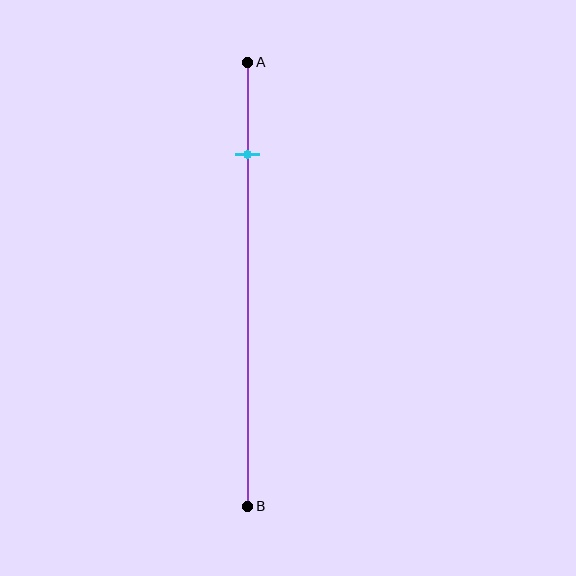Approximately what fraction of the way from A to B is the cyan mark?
The cyan mark is approximately 20% of the way from A to B.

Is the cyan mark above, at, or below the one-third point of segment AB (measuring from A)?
The cyan mark is above the one-third point of segment AB.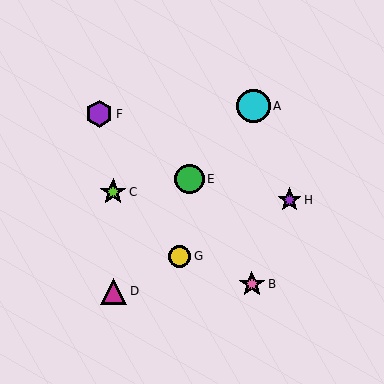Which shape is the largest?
The cyan circle (labeled A) is the largest.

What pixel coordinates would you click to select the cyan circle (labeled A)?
Click at (253, 106) to select the cyan circle A.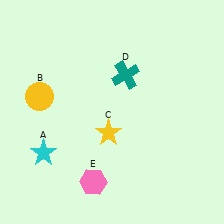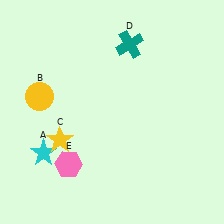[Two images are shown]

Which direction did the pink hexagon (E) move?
The pink hexagon (E) moved left.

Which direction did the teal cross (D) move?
The teal cross (D) moved up.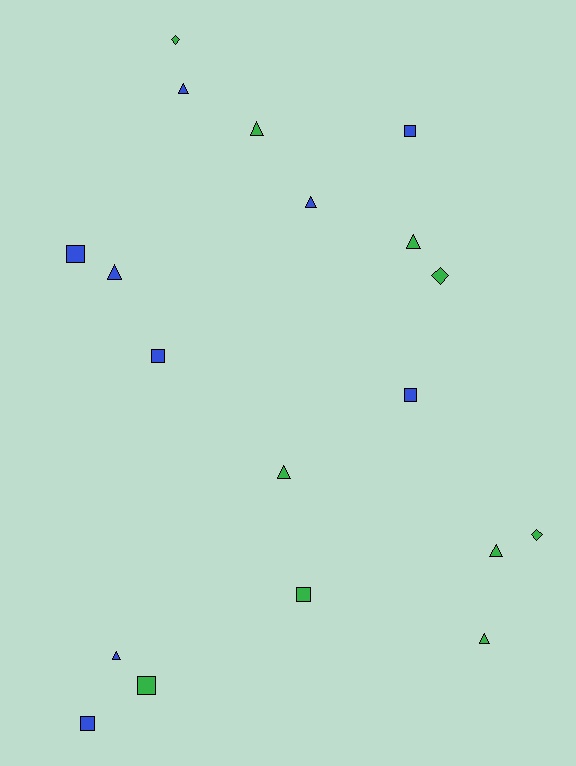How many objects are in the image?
There are 19 objects.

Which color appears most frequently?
Green, with 10 objects.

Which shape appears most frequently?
Triangle, with 9 objects.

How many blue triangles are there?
There are 4 blue triangles.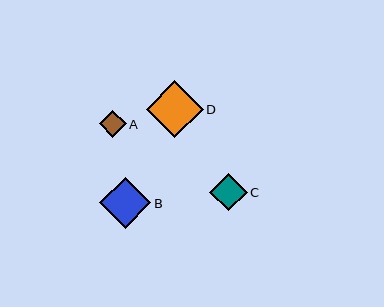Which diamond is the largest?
Diamond D is the largest with a size of approximately 57 pixels.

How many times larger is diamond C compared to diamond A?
Diamond C is approximately 1.4 times the size of diamond A.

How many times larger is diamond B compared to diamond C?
Diamond B is approximately 1.3 times the size of diamond C.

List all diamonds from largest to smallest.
From largest to smallest: D, B, C, A.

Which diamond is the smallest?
Diamond A is the smallest with a size of approximately 27 pixels.